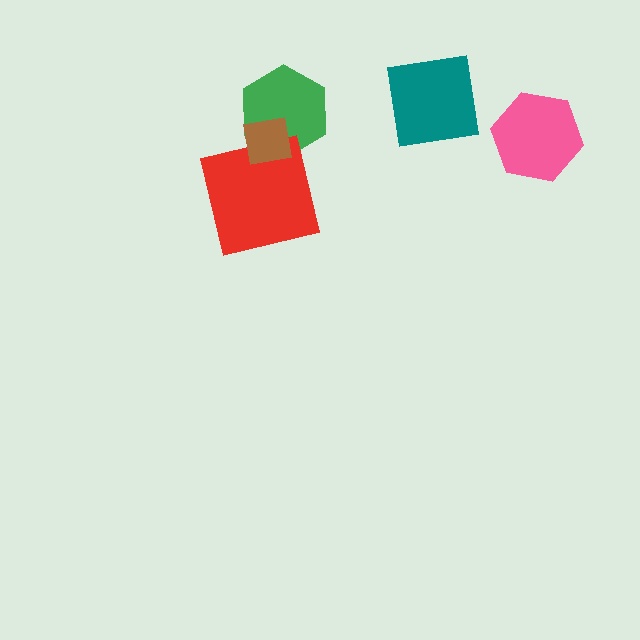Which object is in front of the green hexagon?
The brown square is in front of the green hexagon.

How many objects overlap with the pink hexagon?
0 objects overlap with the pink hexagon.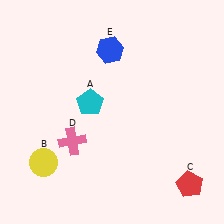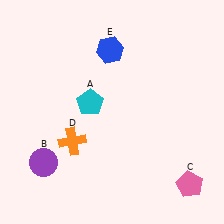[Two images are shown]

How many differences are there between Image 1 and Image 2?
There are 3 differences between the two images.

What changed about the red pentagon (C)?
In Image 1, C is red. In Image 2, it changed to pink.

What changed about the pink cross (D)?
In Image 1, D is pink. In Image 2, it changed to orange.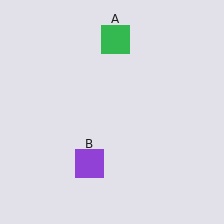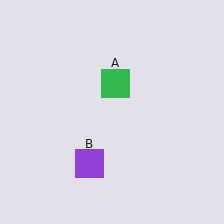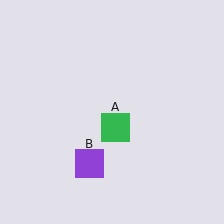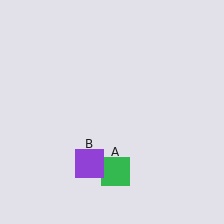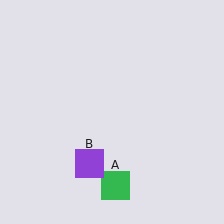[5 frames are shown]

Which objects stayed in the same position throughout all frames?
Purple square (object B) remained stationary.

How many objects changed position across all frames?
1 object changed position: green square (object A).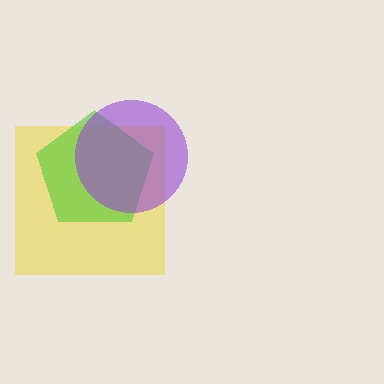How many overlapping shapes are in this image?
There are 3 overlapping shapes in the image.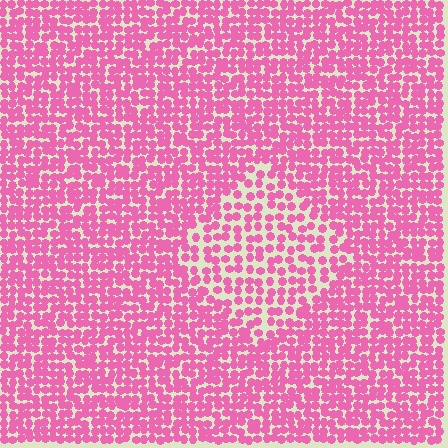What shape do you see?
I see a diamond.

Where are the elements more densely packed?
The elements are more densely packed outside the diamond boundary.